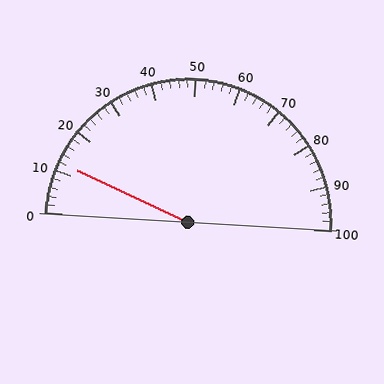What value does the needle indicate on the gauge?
The needle indicates approximately 12.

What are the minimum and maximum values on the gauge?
The gauge ranges from 0 to 100.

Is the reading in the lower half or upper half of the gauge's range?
The reading is in the lower half of the range (0 to 100).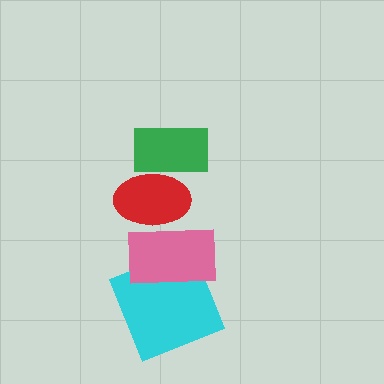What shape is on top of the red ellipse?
The green rectangle is on top of the red ellipse.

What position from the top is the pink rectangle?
The pink rectangle is 3rd from the top.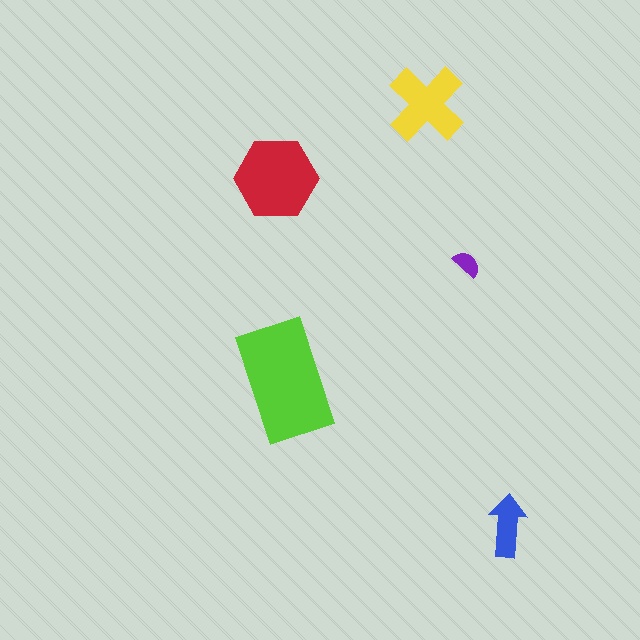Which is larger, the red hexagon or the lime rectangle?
The lime rectangle.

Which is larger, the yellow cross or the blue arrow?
The yellow cross.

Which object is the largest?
The lime rectangle.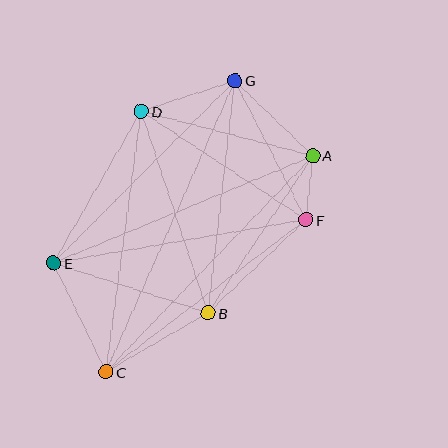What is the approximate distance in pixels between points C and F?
The distance between C and F is approximately 251 pixels.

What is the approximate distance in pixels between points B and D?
The distance between B and D is approximately 212 pixels.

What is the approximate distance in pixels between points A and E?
The distance between A and E is approximately 281 pixels.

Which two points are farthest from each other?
Points C and G are farthest from each other.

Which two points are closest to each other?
Points A and F are closest to each other.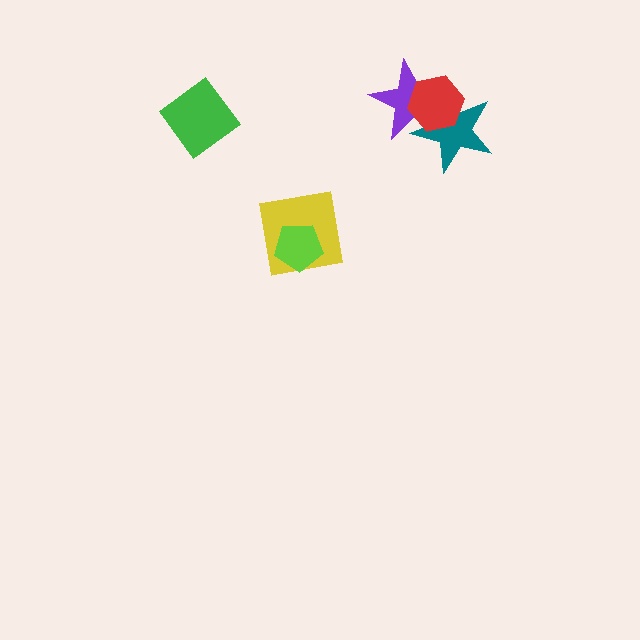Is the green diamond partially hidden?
No, no other shape covers it.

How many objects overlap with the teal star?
2 objects overlap with the teal star.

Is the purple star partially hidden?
Yes, it is partially covered by another shape.